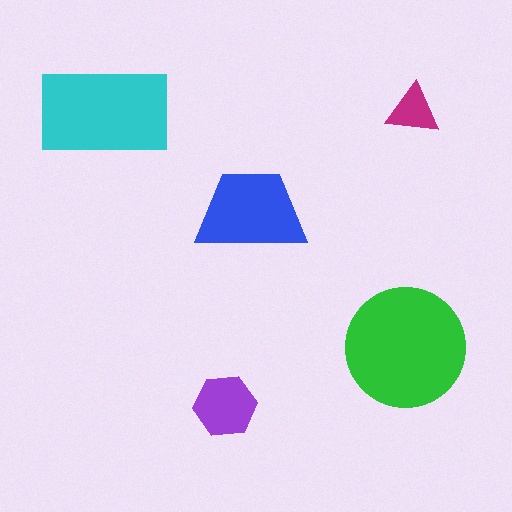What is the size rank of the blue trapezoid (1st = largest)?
3rd.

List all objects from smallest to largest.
The magenta triangle, the purple hexagon, the blue trapezoid, the cyan rectangle, the green circle.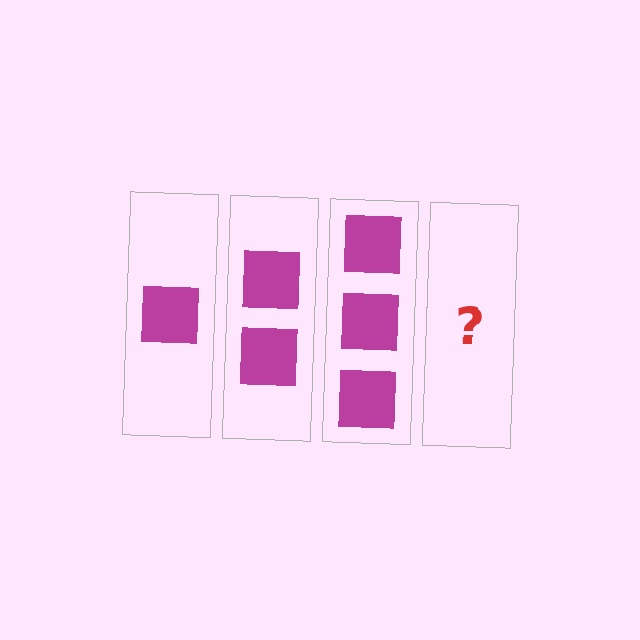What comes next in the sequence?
The next element should be 4 squares.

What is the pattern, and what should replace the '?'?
The pattern is that each step adds one more square. The '?' should be 4 squares.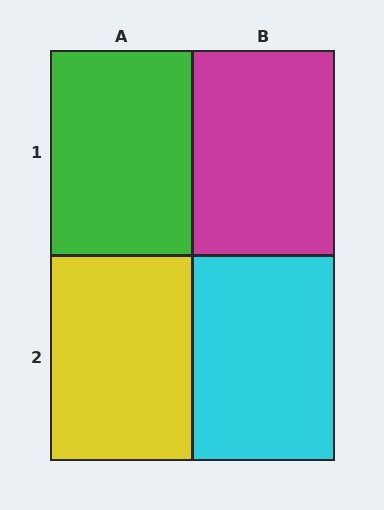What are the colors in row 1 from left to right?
Green, magenta.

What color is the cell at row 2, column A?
Yellow.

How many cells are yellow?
1 cell is yellow.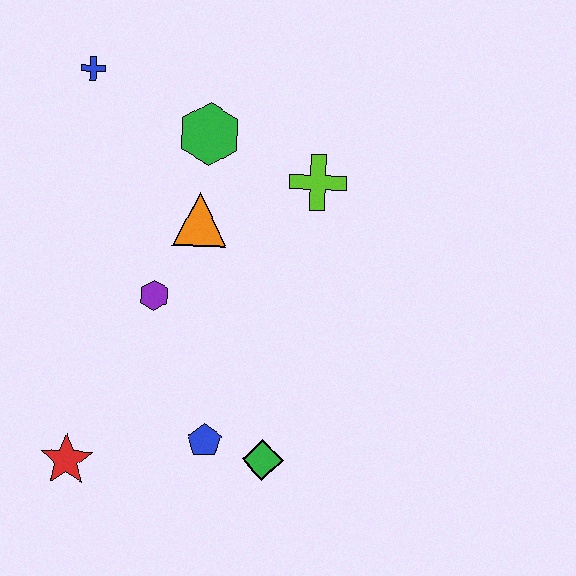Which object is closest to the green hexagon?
The orange triangle is closest to the green hexagon.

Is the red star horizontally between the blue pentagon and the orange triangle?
No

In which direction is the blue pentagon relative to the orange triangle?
The blue pentagon is below the orange triangle.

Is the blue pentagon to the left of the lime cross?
Yes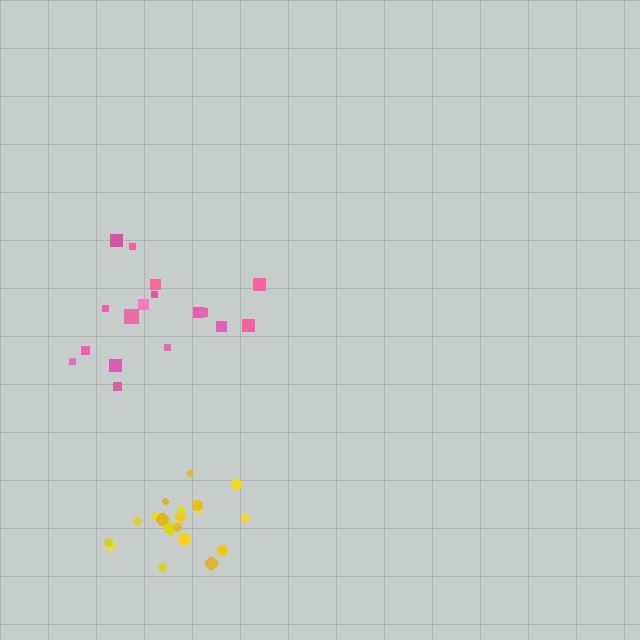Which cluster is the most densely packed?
Yellow.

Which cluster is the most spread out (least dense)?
Pink.